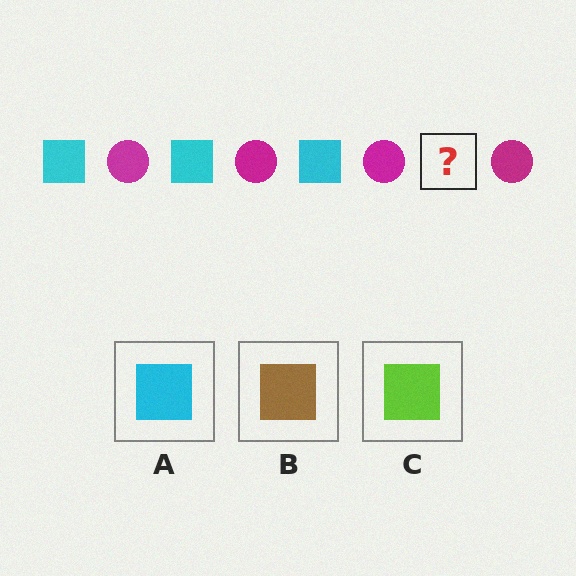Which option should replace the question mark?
Option A.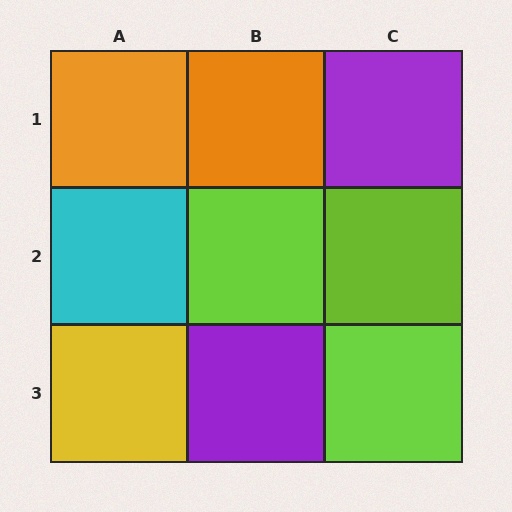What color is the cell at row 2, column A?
Cyan.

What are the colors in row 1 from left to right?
Orange, orange, purple.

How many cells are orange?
2 cells are orange.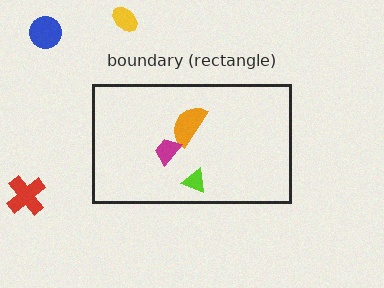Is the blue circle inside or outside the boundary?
Outside.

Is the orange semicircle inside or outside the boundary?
Inside.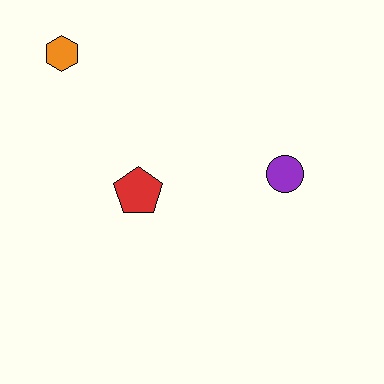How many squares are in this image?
There are no squares.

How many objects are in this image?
There are 3 objects.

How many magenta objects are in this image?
There are no magenta objects.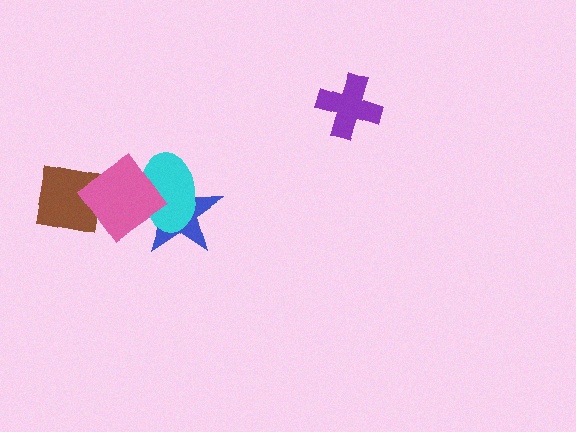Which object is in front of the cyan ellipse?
The pink diamond is in front of the cyan ellipse.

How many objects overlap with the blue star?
2 objects overlap with the blue star.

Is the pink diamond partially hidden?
No, no other shape covers it.